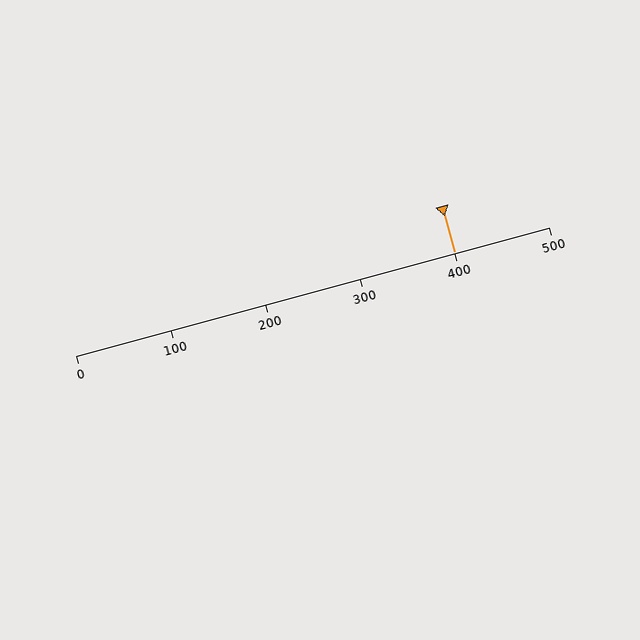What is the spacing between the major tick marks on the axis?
The major ticks are spaced 100 apart.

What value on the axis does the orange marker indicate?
The marker indicates approximately 400.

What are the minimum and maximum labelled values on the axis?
The axis runs from 0 to 500.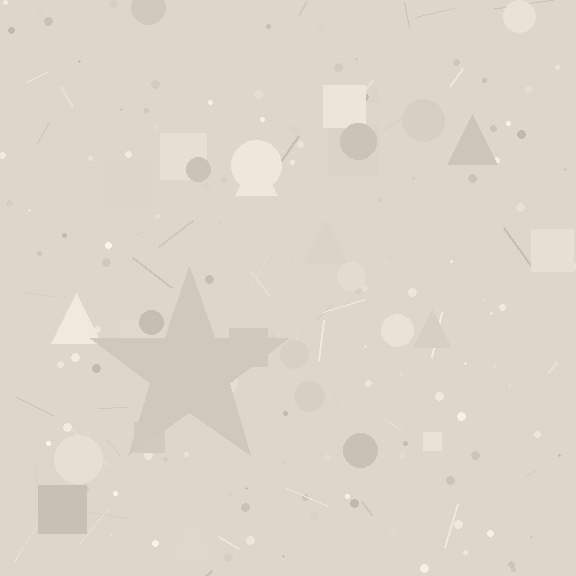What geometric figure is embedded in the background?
A star is embedded in the background.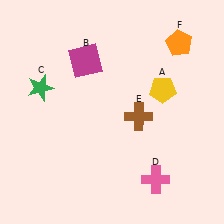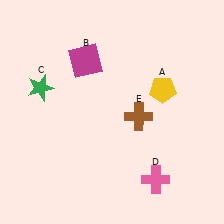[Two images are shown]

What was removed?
The orange pentagon (F) was removed in Image 2.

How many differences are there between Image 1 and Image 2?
There is 1 difference between the two images.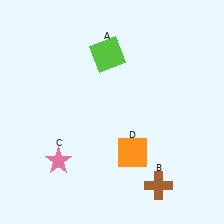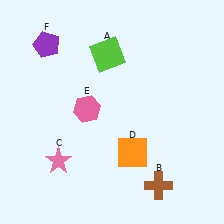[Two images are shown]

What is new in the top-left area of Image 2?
A pink hexagon (E) was added in the top-left area of Image 2.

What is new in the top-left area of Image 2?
A purple pentagon (F) was added in the top-left area of Image 2.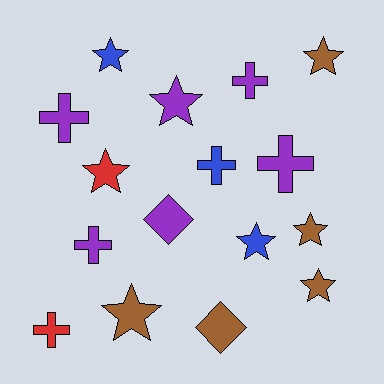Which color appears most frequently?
Purple, with 6 objects.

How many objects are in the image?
There are 16 objects.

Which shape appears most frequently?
Star, with 8 objects.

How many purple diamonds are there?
There is 1 purple diamond.